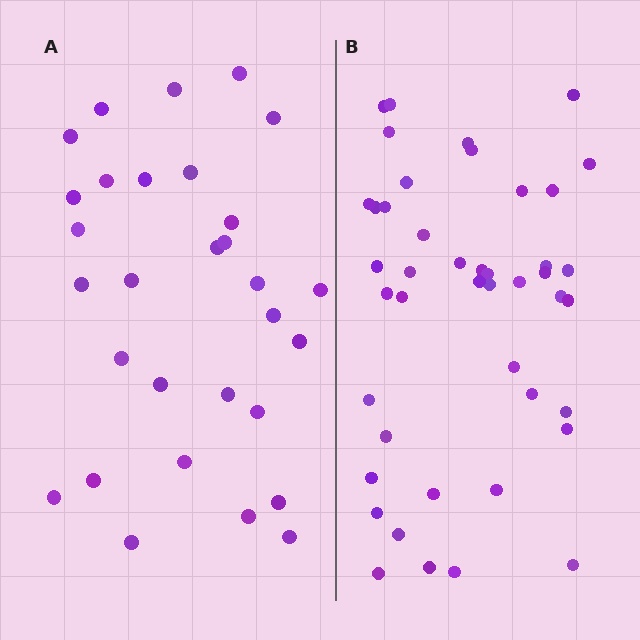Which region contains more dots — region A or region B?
Region B (the right region) has more dots.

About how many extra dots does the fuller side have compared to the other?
Region B has approximately 15 more dots than region A.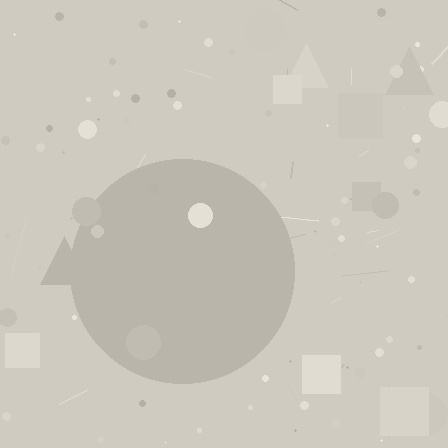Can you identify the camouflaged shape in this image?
The camouflaged shape is a circle.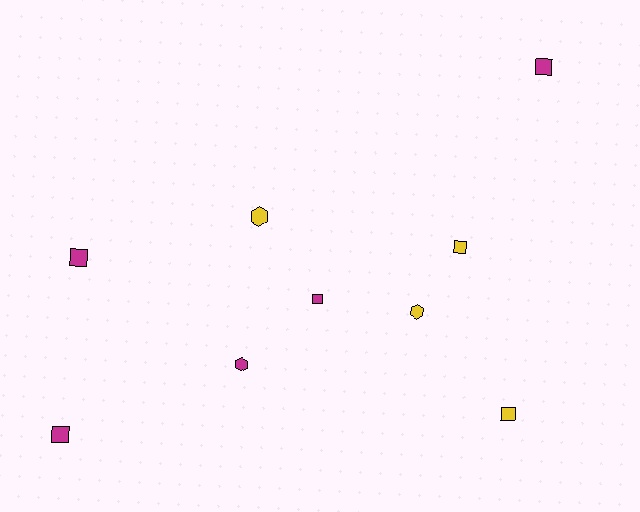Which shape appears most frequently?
Square, with 6 objects.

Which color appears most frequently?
Magenta, with 5 objects.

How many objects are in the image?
There are 9 objects.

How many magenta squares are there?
There are 4 magenta squares.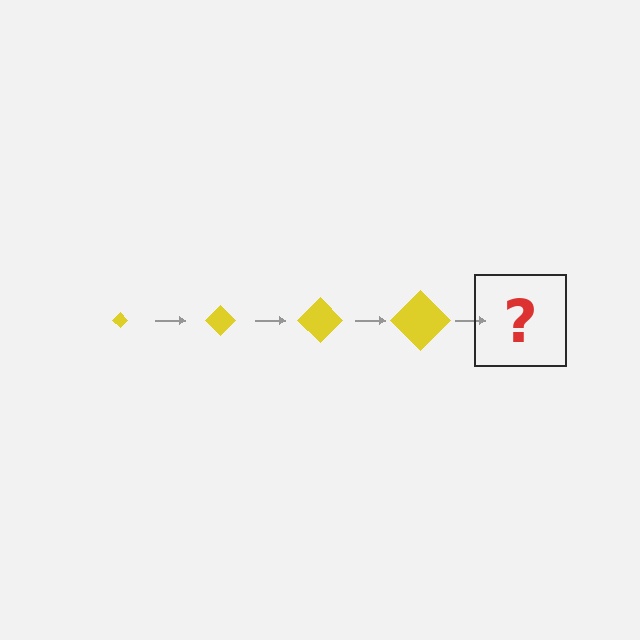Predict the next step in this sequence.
The next step is a yellow diamond, larger than the previous one.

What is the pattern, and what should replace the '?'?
The pattern is that the diamond gets progressively larger each step. The '?' should be a yellow diamond, larger than the previous one.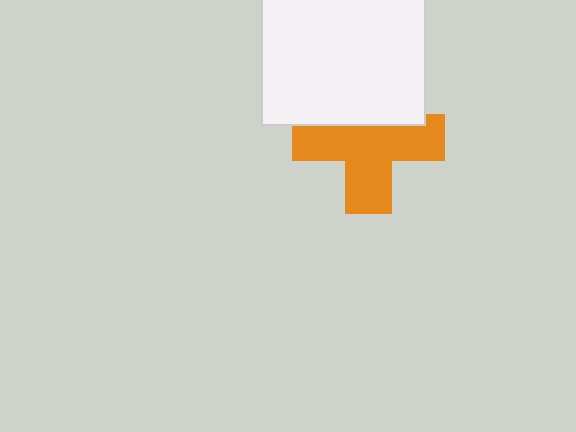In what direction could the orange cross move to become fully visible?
The orange cross could move down. That would shift it out from behind the white rectangle entirely.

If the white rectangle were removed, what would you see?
You would see the complete orange cross.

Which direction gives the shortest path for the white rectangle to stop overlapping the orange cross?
Moving up gives the shortest separation.